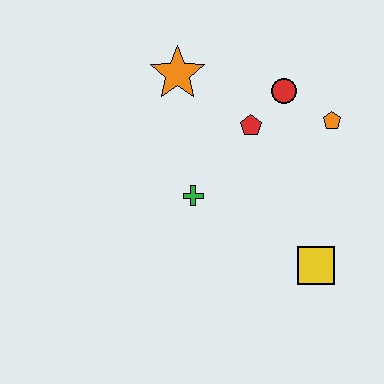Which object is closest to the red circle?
The red pentagon is closest to the red circle.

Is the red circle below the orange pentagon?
No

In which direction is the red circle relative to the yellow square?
The red circle is above the yellow square.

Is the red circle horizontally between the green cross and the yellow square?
Yes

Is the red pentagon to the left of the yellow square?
Yes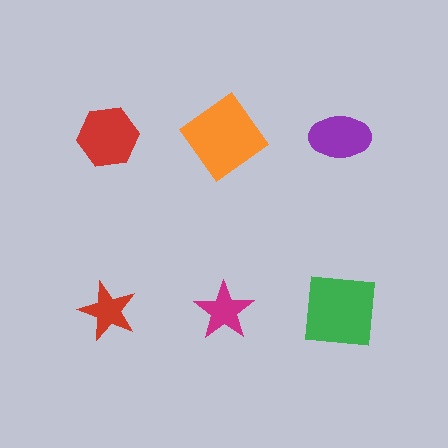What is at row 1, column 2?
An orange diamond.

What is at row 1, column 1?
A red hexagon.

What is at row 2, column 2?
A magenta star.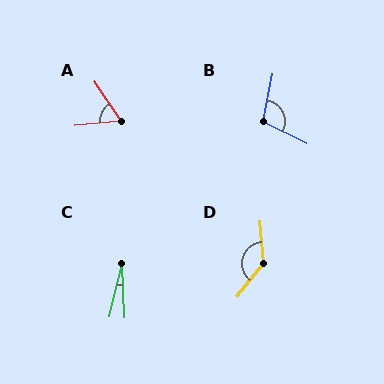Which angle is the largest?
D, at approximately 137 degrees.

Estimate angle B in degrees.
Approximately 106 degrees.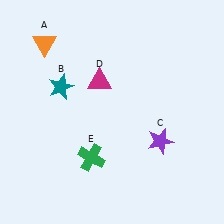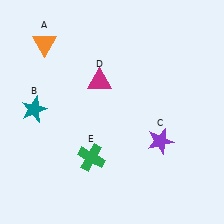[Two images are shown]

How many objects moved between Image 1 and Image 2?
1 object moved between the two images.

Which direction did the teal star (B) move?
The teal star (B) moved left.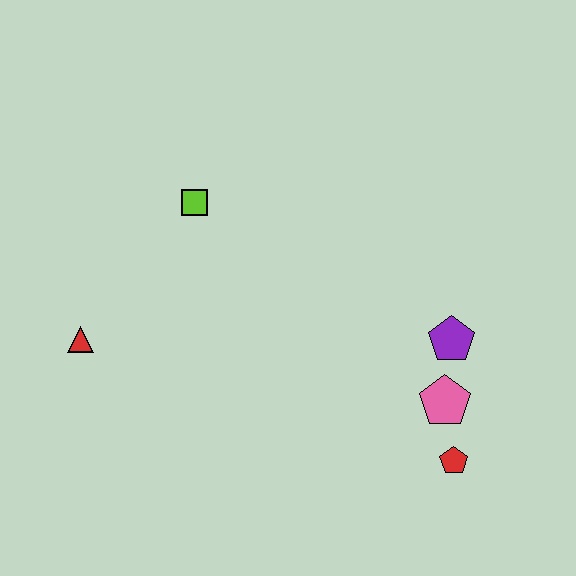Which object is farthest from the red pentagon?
The red triangle is farthest from the red pentagon.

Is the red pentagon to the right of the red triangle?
Yes